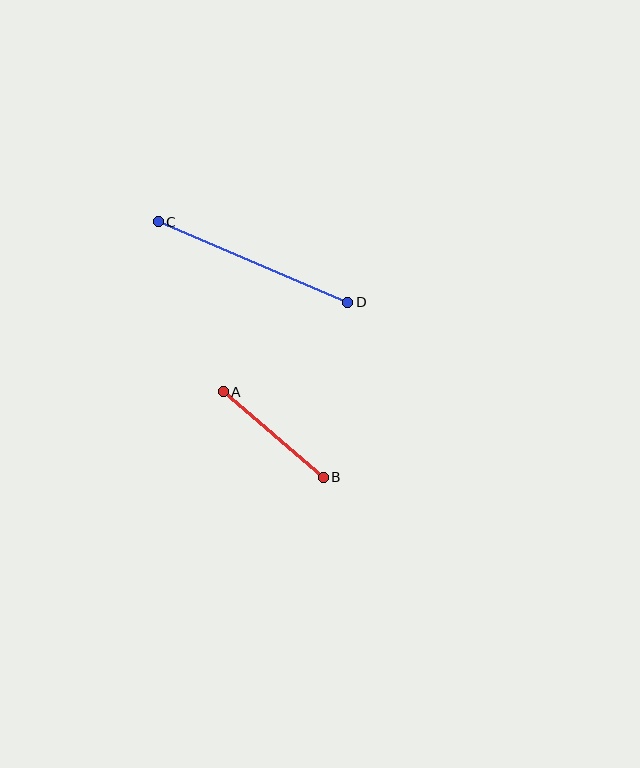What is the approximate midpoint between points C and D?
The midpoint is at approximately (253, 262) pixels.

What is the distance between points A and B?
The distance is approximately 132 pixels.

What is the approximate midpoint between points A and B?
The midpoint is at approximately (273, 435) pixels.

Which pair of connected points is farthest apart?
Points C and D are farthest apart.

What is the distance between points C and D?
The distance is approximately 206 pixels.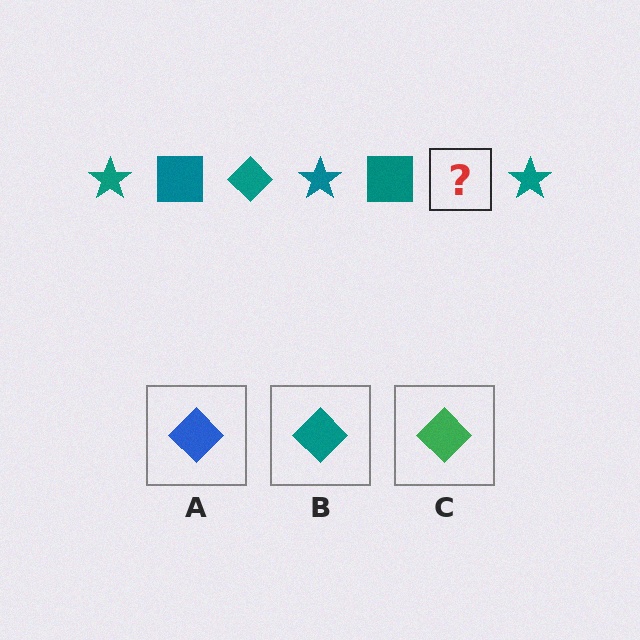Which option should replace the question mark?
Option B.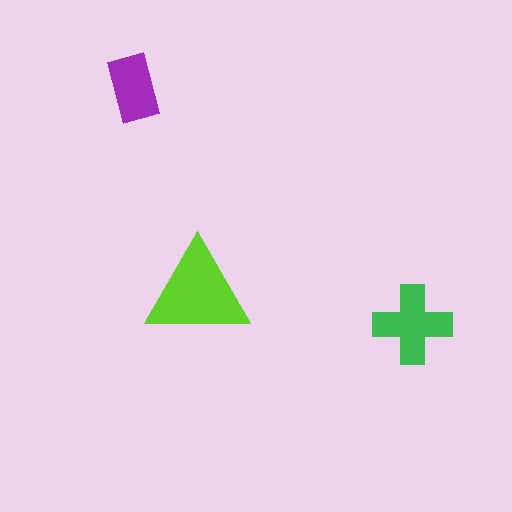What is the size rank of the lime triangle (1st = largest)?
1st.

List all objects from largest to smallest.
The lime triangle, the green cross, the purple rectangle.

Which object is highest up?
The purple rectangle is topmost.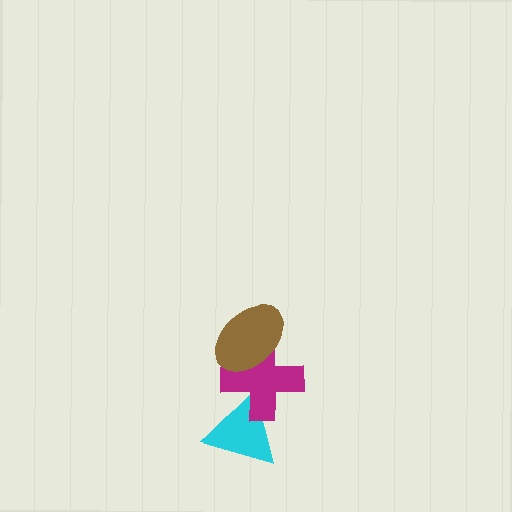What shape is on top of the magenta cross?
The brown ellipse is on top of the magenta cross.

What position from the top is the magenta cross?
The magenta cross is 2nd from the top.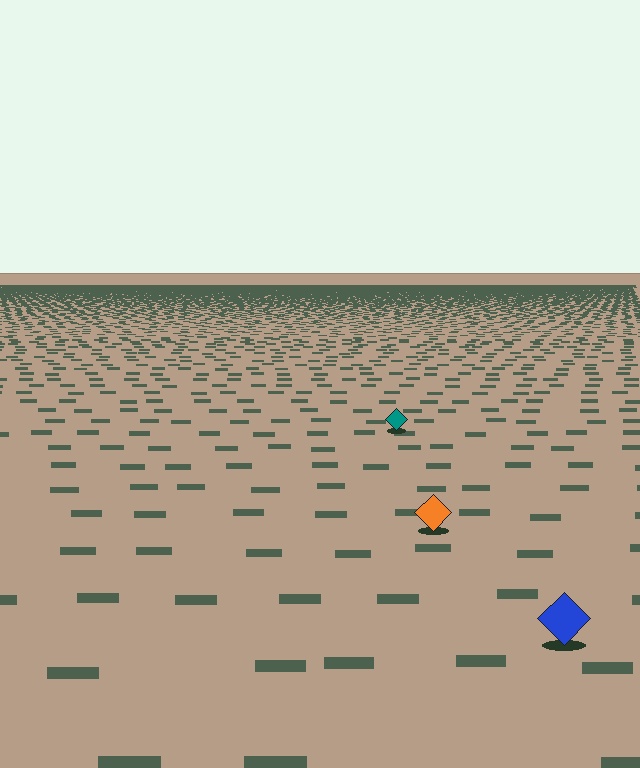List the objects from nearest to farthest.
From nearest to farthest: the blue diamond, the orange diamond, the teal diamond.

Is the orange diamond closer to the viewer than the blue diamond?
No. The blue diamond is closer — you can tell from the texture gradient: the ground texture is coarser near it.